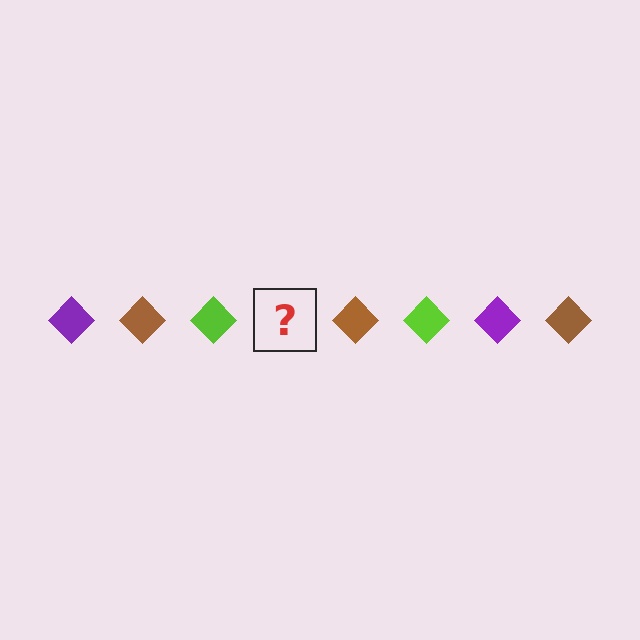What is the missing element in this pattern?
The missing element is a purple diamond.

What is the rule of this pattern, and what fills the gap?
The rule is that the pattern cycles through purple, brown, lime diamonds. The gap should be filled with a purple diamond.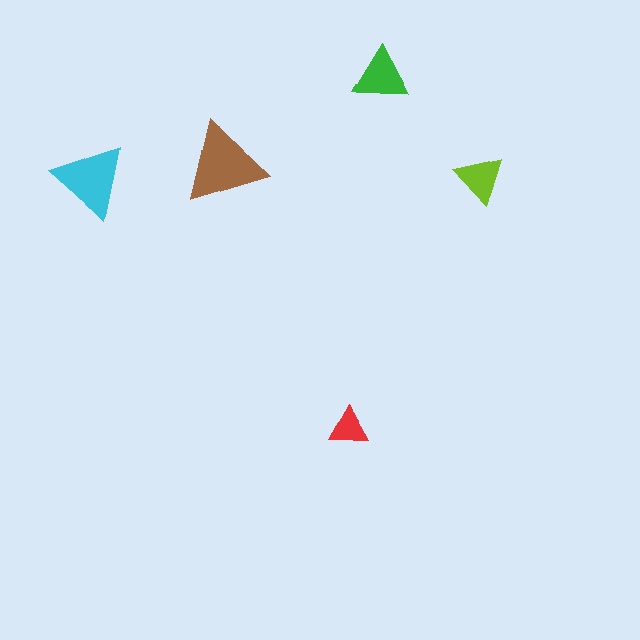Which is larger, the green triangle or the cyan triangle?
The cyan one.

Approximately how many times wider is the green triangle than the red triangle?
About 1.5 times wider.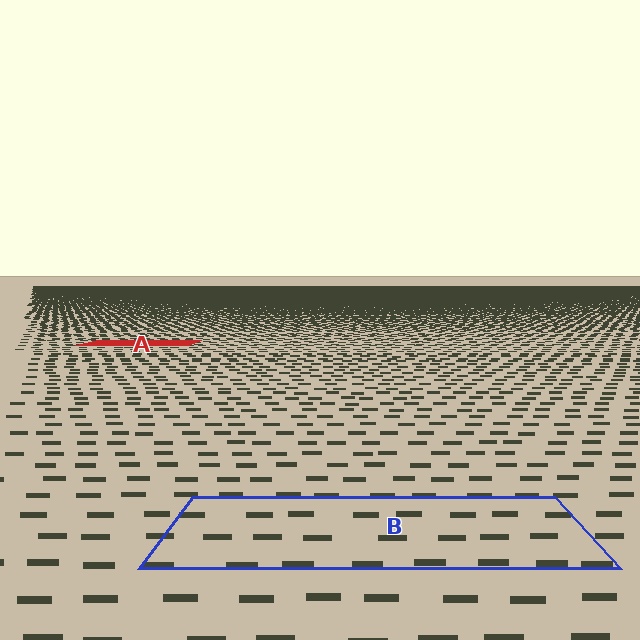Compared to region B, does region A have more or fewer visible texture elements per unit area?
Region A has more texture elements per unit area — they are packed more densely because it is farther away.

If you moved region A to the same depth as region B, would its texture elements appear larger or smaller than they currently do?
They would appear larger. At a closer depth, the same texture elements are projected at a bigger on-screen size.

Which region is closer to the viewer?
Region B is closer. The texture elements there are larger and more spread out.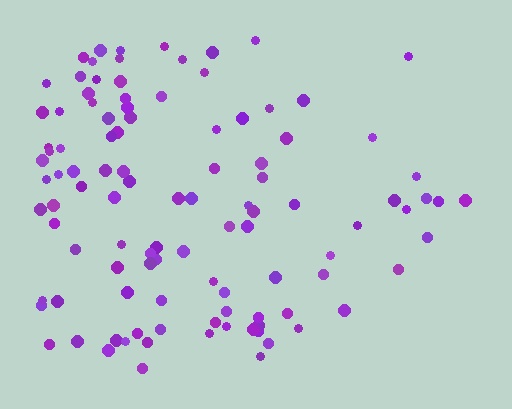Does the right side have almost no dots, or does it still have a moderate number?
Still a moderate number, just noticeably fewer than the left.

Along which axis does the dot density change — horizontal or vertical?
Horizontal.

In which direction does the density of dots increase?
From right to left, with the left side densest.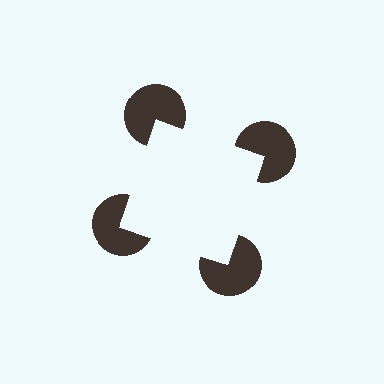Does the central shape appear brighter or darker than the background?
It typically appears slightly brighter than the background, even though no actual brightness change is drawn.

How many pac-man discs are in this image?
There are 4 — one at each vertex of the illusory square.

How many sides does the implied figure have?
4 sides.